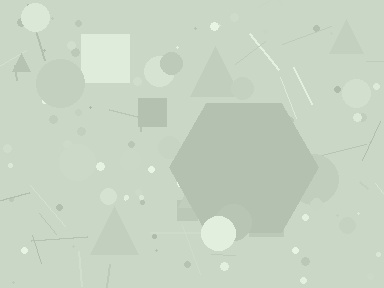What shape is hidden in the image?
A hexagon is hidden in the image.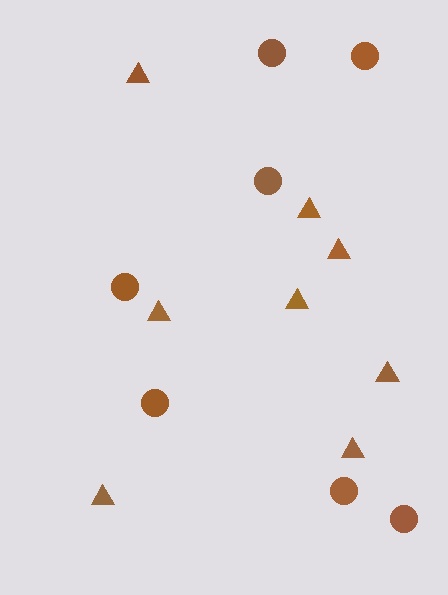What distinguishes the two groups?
There are 2 groups: one group of triangles (8) and one group of circles (7).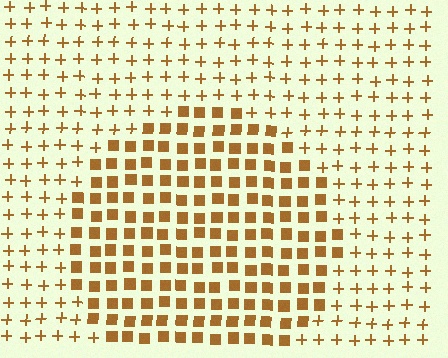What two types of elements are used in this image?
The image uses squares inside the circle region and plus signs outside it.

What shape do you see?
I see a circle.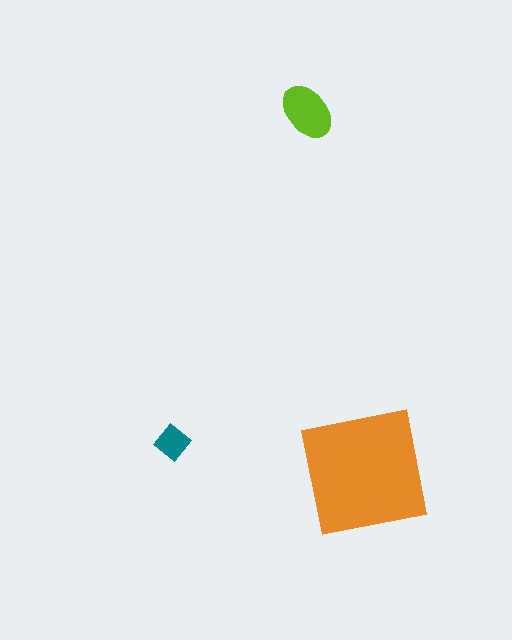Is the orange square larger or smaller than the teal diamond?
Larger.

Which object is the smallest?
The teal diamond.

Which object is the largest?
The orange square.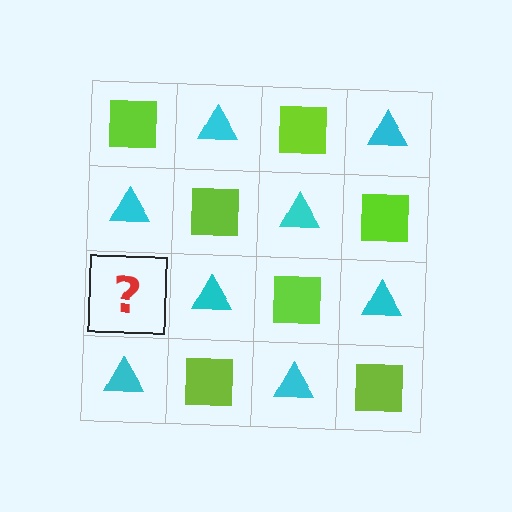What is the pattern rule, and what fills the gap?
The rule is that it alternates lime square and cyan triangle in a checkerboard pattern. The gap should be filled with a lime square.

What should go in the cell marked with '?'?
The missing cell should contain a lime square.